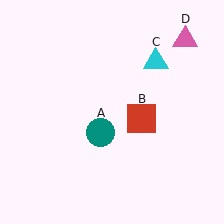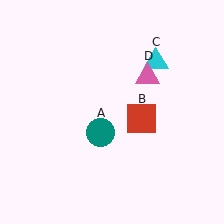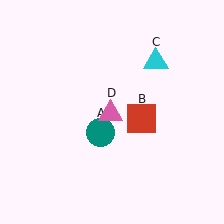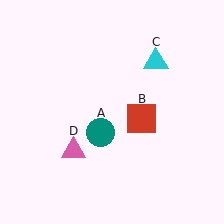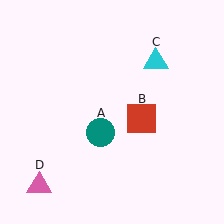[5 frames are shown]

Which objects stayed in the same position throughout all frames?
Teal circle (object A) and red square (object B) and cyan triangle (object C) remained stationary.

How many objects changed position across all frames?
1 object changed position: pink triangle (object D).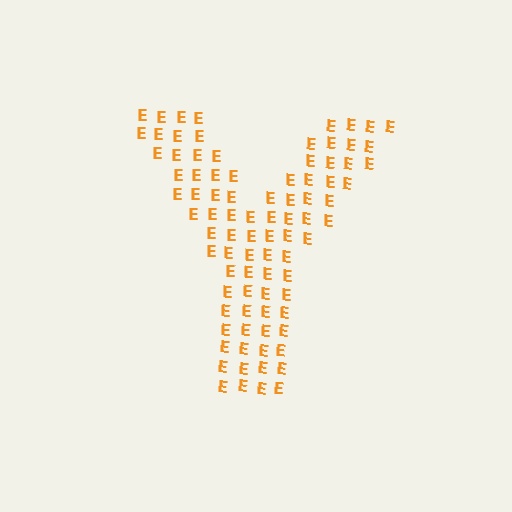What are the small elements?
The small elements are letter E's.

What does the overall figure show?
The overall figure shows the letter Y.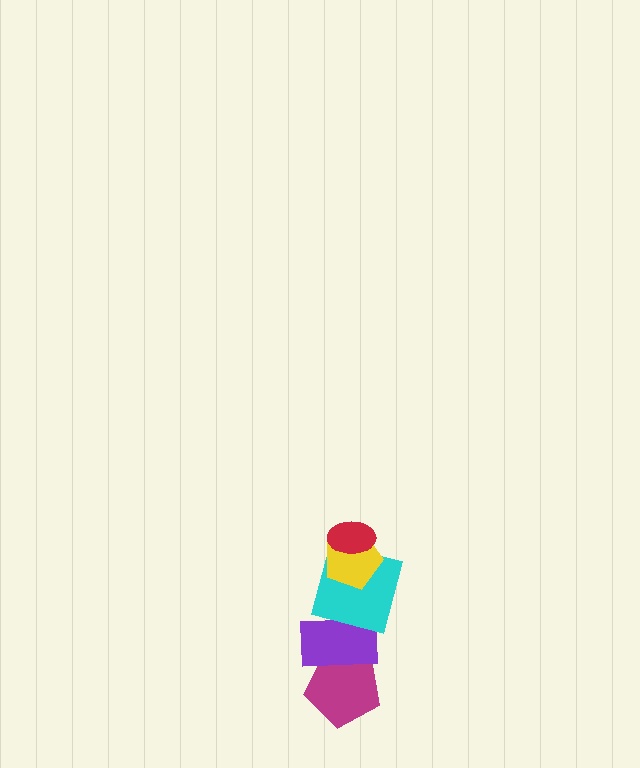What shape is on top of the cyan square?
The yellow pentagon is on top of the cyan square.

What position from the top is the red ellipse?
The red ellipse is 1st from the top.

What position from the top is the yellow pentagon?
The yellow pentagon is 2nd from the top.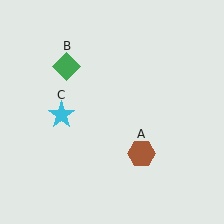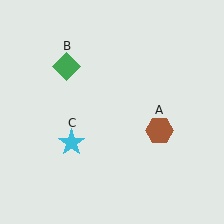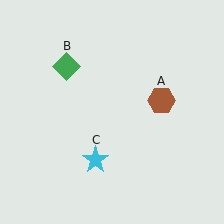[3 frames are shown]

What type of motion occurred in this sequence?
The brown hexagon (object A), cyan star (object C) rotated counterclockwise around the center of the scene.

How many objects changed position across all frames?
2 objects changed position: brown hexagon (object A), cyan star (object C).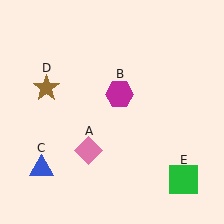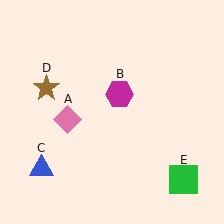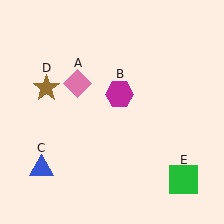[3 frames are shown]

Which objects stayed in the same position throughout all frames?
Magenta hexagon (object B) and blue triangle (object C) and brown star (object D) and green square (object E) remained stationary.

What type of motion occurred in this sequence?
The pink diamond (object A) rotated clockwise around the center of the scene.